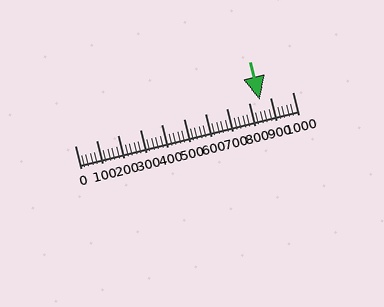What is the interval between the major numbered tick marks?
The major tick marks are spaced 100 units apart.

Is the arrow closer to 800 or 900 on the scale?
The arrow is closer to 900.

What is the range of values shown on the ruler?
The ruler shows values from 0 to 1000.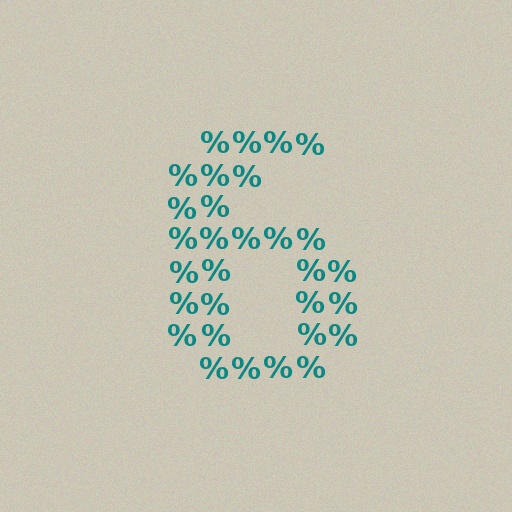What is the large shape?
The large shape is the digit 6.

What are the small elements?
The small elements are percent signs.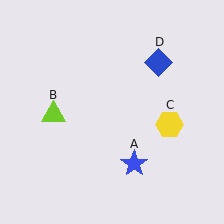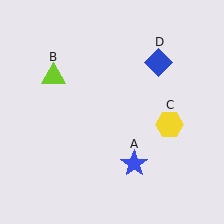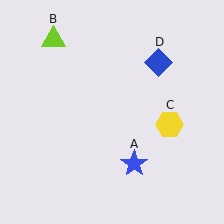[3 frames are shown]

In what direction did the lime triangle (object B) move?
The lime triangle (object B) moved up.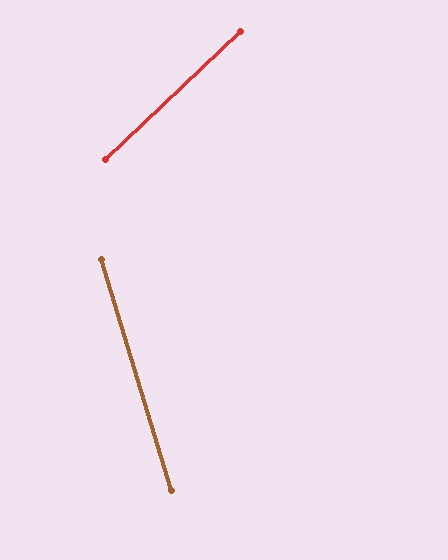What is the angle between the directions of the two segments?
Approximately 63 degrees.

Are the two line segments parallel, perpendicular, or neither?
Neither parallel nor perpendicular — they differ by about 63°.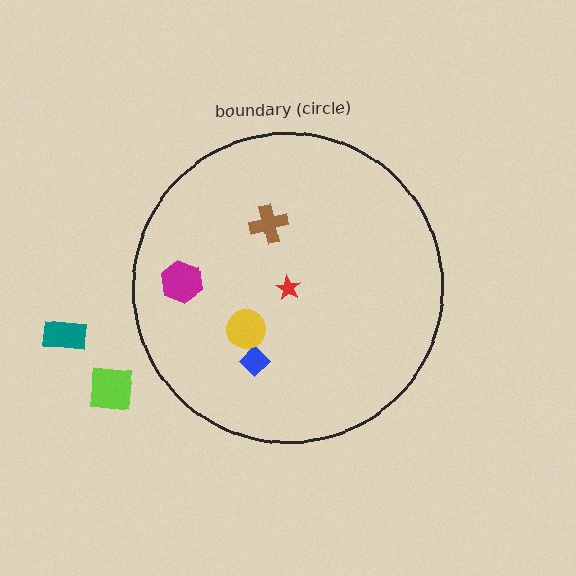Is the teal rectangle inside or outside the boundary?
Outside.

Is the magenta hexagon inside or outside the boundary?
Inside.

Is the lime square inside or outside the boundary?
Outside.